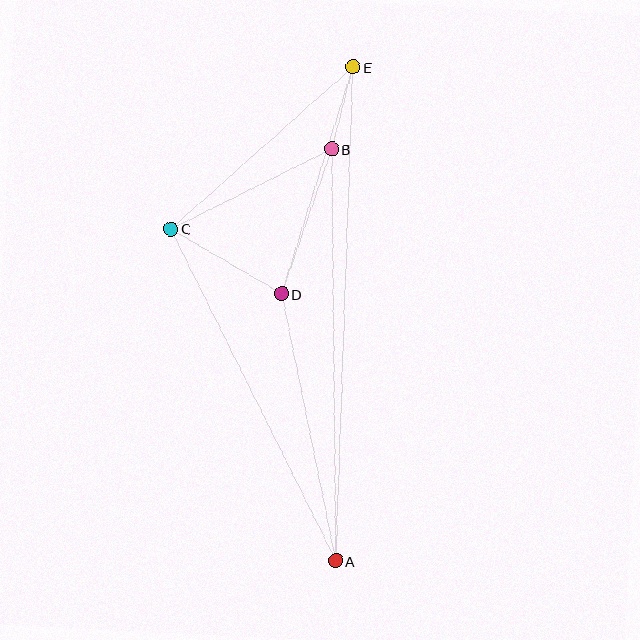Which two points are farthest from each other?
Points A and E are farthest from each other.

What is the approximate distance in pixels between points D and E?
The distance between D and E is approximately 238 pixels.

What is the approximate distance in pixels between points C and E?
The distance between C and E is approximately 244 pixels.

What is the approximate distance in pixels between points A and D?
The distance between A and D is approximately 272 pixels.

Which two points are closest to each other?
Points B and E are closest to each other.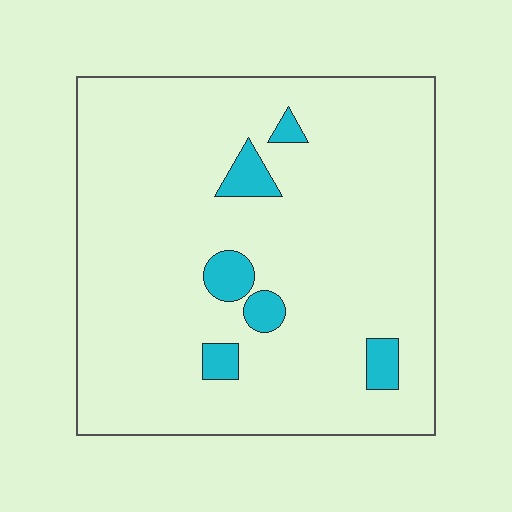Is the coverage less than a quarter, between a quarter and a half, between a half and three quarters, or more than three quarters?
Less than a quarter.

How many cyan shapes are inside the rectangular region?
6.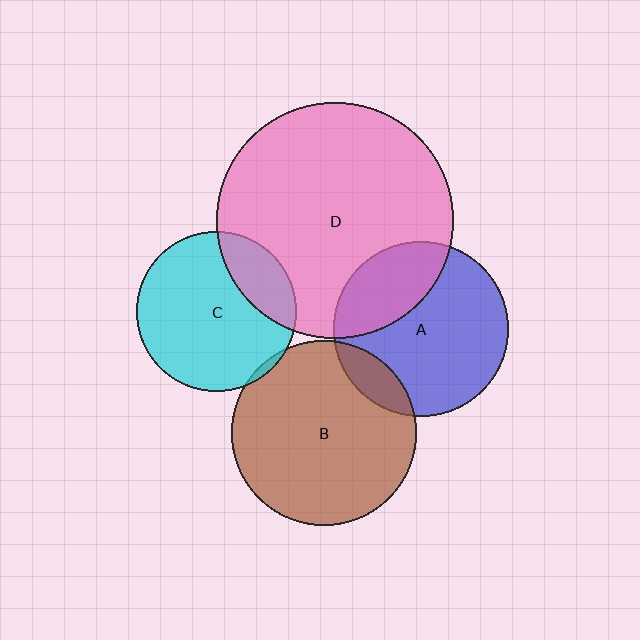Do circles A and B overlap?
Yes.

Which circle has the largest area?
Circle D (pink).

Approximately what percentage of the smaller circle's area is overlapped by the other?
Approximately 10%.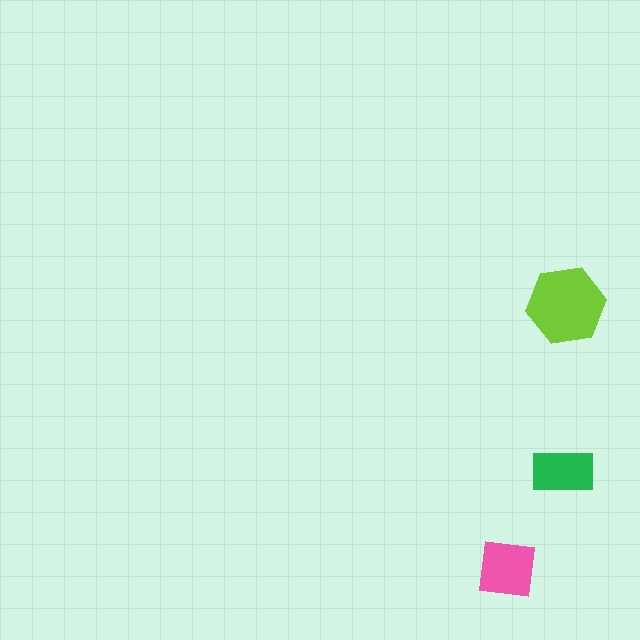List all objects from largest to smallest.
The lime hexagon, the pink square, the green rectangle.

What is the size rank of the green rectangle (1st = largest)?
3rd.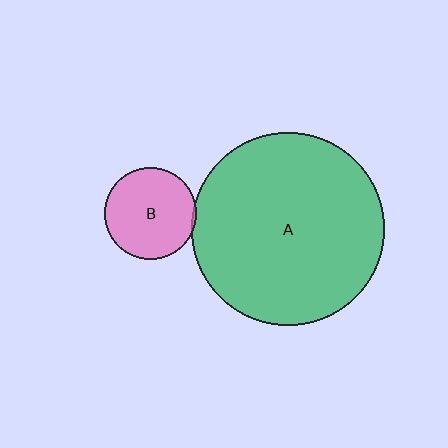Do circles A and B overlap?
Yes.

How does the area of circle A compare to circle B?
Approximately 4.4 times.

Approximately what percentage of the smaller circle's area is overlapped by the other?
Approximately 5%.